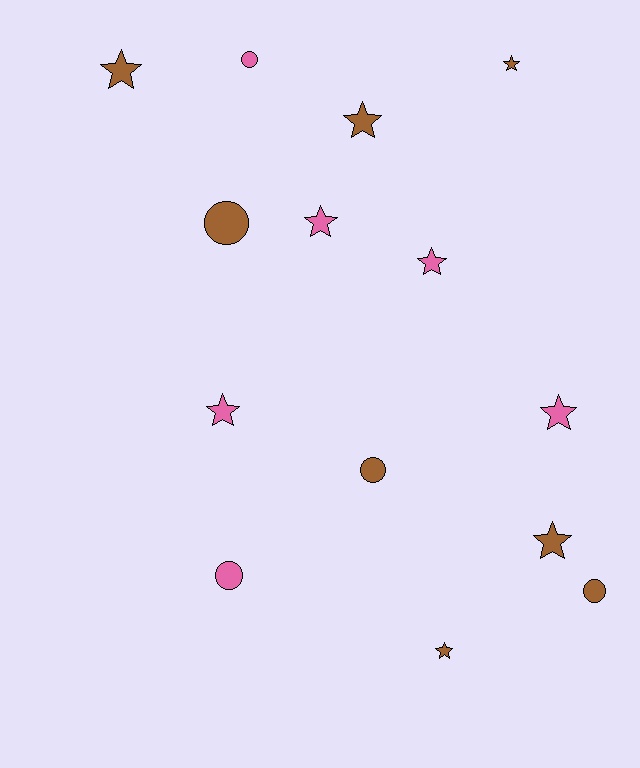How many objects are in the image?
There are 14 objects.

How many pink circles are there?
There are 2 pink circles.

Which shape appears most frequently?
Star, with 9 objects.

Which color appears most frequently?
Brown, with 8 objects.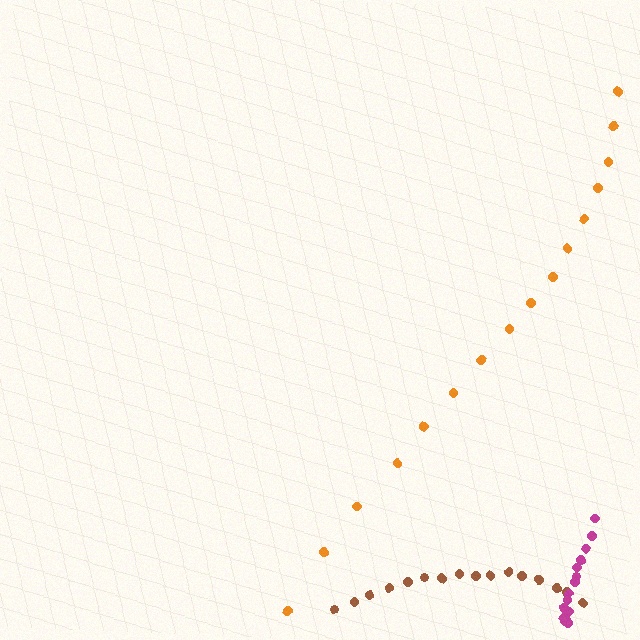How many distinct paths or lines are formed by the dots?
There are 3 distinct paths.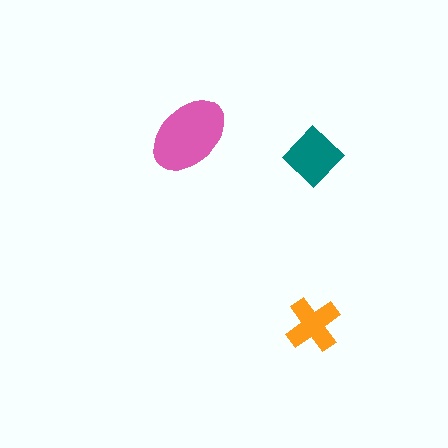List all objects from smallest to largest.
The orange cross, the teal diamond, the pink ellipse.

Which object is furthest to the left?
The pink ellipse is leftmost.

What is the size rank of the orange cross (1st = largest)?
3rd.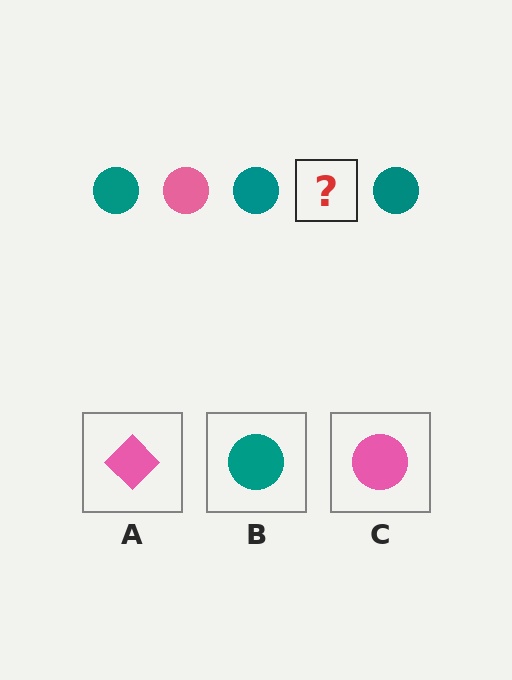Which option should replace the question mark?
Option C.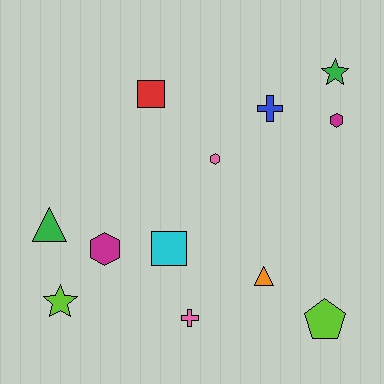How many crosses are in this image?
There are 2 crosses.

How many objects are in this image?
There are 12 objects.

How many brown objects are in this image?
There are no brown objects.